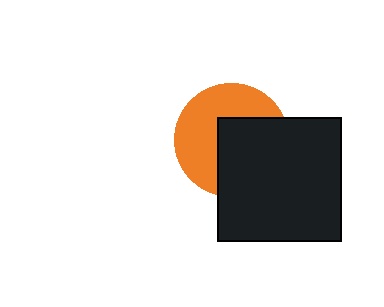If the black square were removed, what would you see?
You would see the complete orange circle.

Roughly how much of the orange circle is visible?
About half of it is visible (roughly 52%).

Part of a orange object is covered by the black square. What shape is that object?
It is a circle.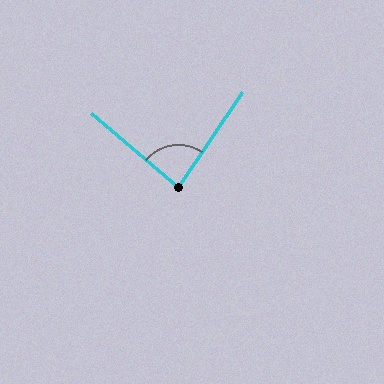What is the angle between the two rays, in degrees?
Approximately 84 degrees.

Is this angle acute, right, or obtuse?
It is acute.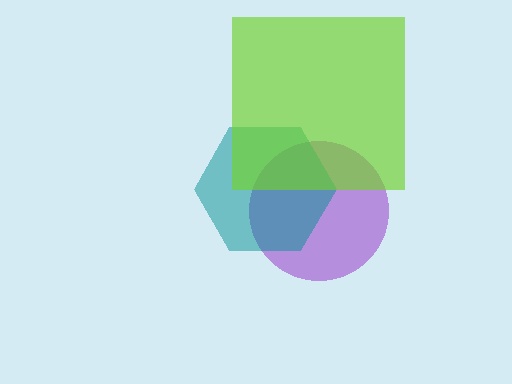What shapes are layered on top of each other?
The layered shapes are: a purple circle, a teal hexagon, a lime square.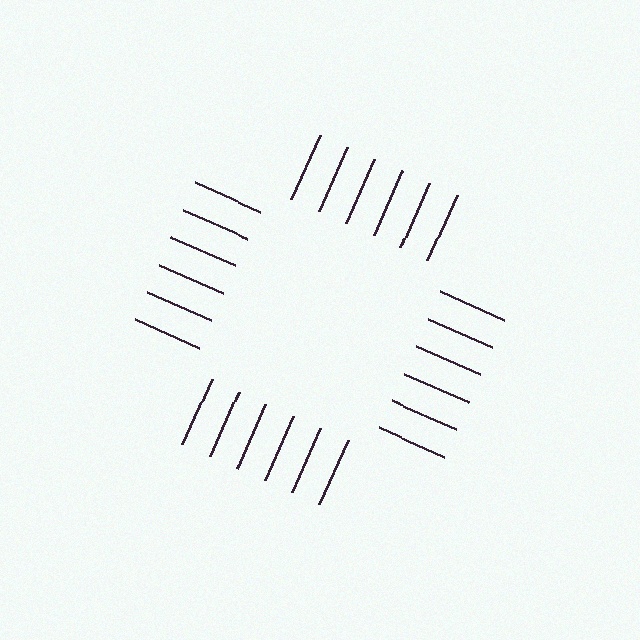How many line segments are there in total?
24 — 6 along each of the 4 edges.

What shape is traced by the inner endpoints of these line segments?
An illusory square — the line segments terminate on its edges but no continuous stroke is drawn.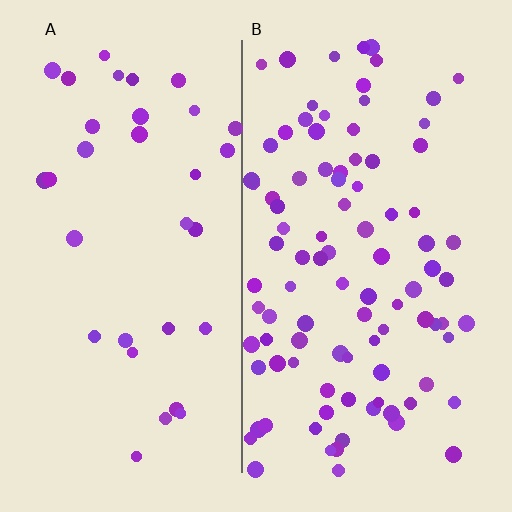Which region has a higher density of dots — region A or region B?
B (the right).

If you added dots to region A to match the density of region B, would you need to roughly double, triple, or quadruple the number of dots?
Approximately triple.